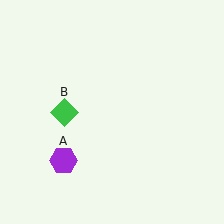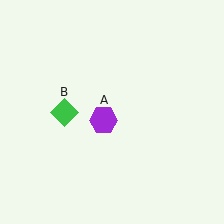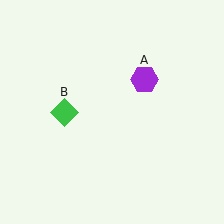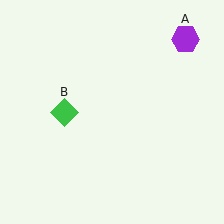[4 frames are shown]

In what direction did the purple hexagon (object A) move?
The purple hexagon (object A) moved up and to the right.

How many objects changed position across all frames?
1 object changed position: purple hexagon (object A).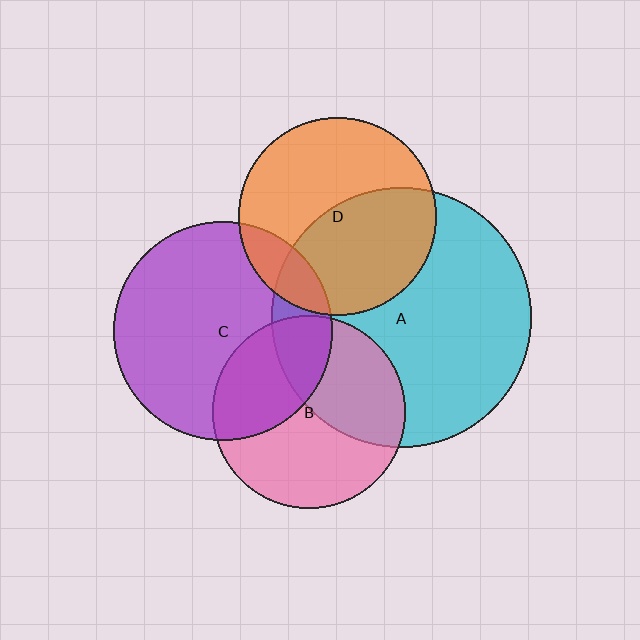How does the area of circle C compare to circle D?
Approximately 1.2 times.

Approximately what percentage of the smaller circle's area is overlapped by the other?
Approximately 20%.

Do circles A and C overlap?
Yes.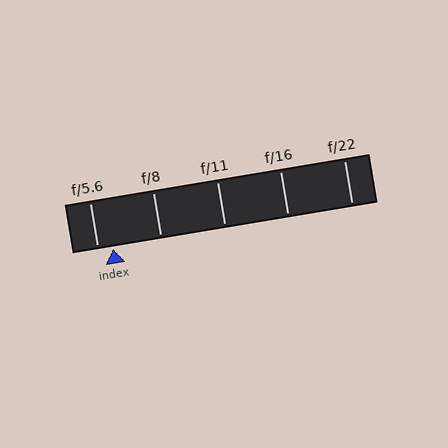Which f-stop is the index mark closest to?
The index mark is closest to f/5.6.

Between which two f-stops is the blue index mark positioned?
The index mark is between f/5.6 and f/8.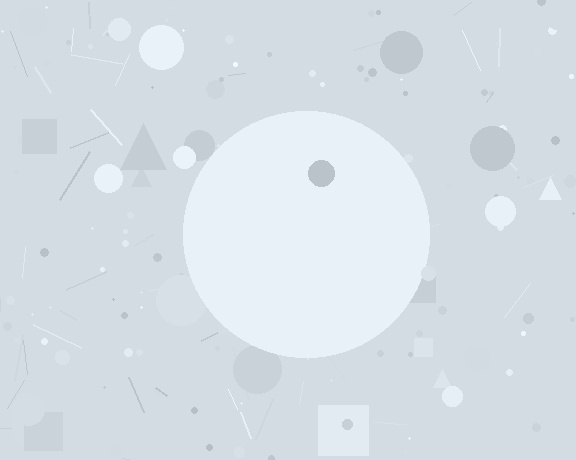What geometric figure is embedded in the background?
A circle is embedded in the background.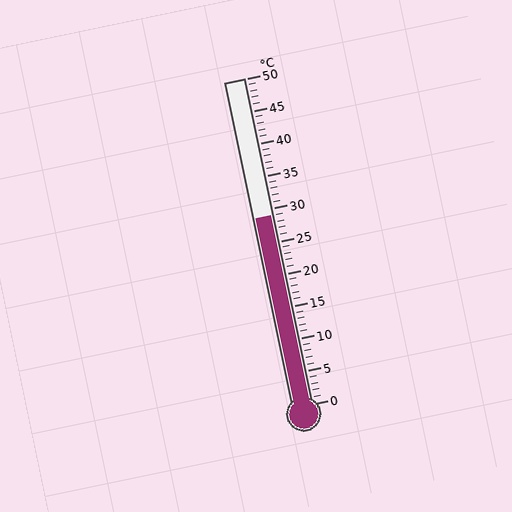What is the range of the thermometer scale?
The thermometer scale ranges from 0°C to 50°C.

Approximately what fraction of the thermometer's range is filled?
The thermometer is filled to approximately 60% of its range.